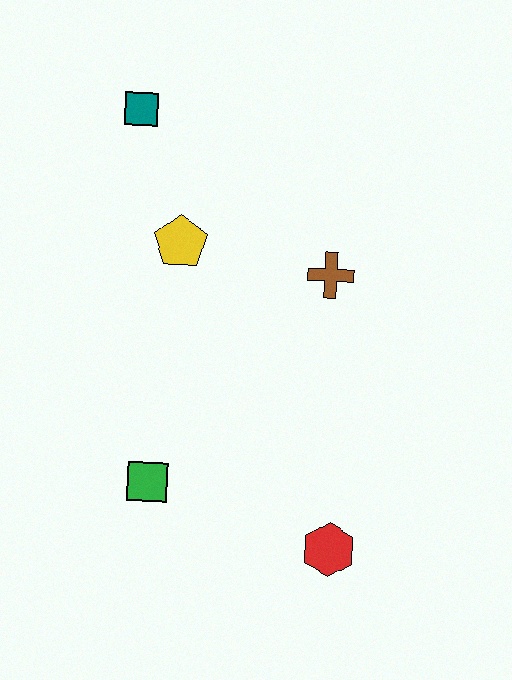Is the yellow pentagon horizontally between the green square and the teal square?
No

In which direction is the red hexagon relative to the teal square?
The red hexagon is below the teal square.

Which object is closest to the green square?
The red hexagon is closest to the green square.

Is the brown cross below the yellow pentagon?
Yes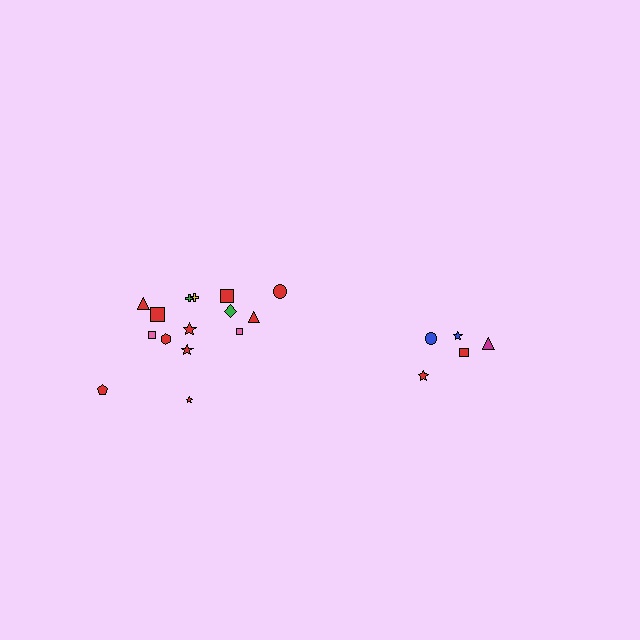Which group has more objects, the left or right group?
The left group.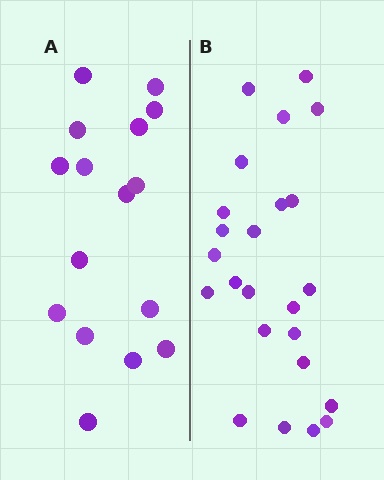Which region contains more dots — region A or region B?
Region B (the right region) has more dots.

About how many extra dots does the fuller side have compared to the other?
Region B has roughly 8 or so more dots than region A.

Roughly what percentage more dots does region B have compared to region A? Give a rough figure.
About 50% more.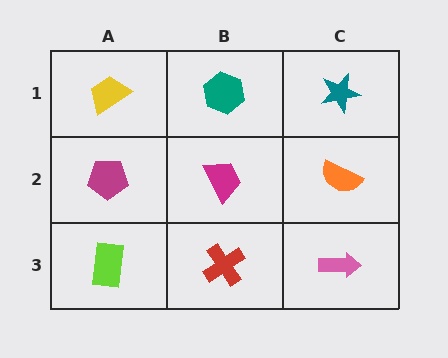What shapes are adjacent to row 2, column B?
A teal hexagon (row 1, column B), a red cross (row 3, column B), a magenta pentagon (row 2, column A), an orange semicircle (row 2, column C).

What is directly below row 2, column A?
A lime rectangle.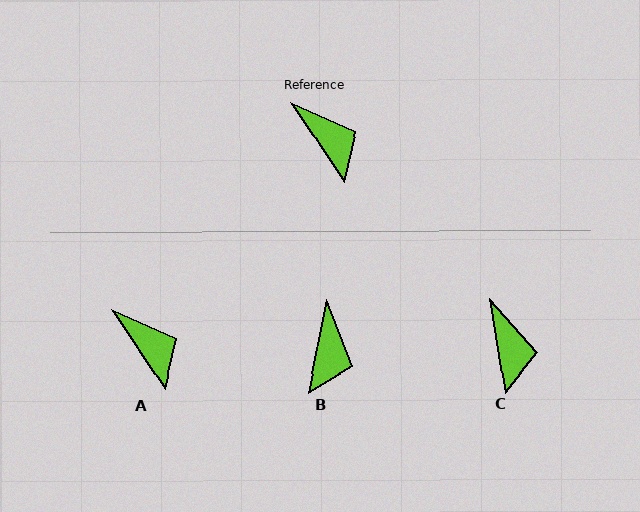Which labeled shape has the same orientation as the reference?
A.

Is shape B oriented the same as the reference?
No, it is off by about 45 degrees.